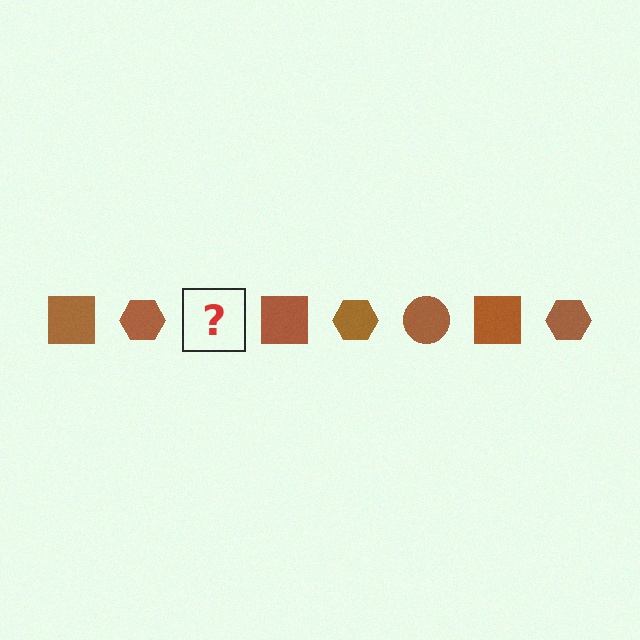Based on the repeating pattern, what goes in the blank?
The blank should be a brown circle.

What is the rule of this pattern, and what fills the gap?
The rule is that the pattern cycles through square, hexagon, circle shapes in brown. The gap should be filled with a brown circle.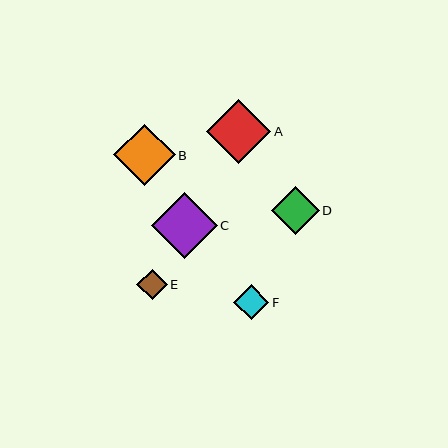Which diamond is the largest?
Diamond C is the largest with a size of approximately 66 pixels.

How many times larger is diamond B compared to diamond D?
Diamond B is approximately 1.3 times the size of diamond D.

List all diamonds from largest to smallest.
From largest to smallest: C, A, B, D, F, E.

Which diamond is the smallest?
Diamond E is the smallest with a size of approximately 30 pixels.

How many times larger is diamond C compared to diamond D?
Diamond C is approximately 1.4 times the size of diamond D.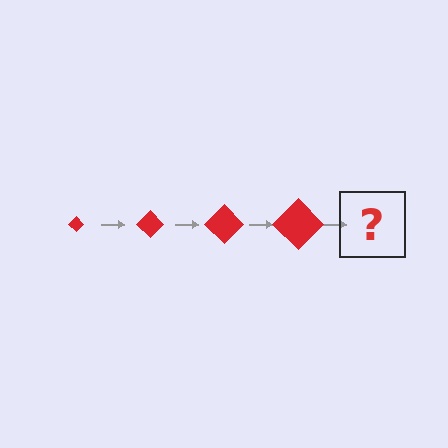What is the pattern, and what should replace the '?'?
The pattern is that the diamond gets progressively larger each step. The '?' should be a red diamond, larger than the previous one.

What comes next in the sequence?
The next element should be a red diamond, larger than the previous one.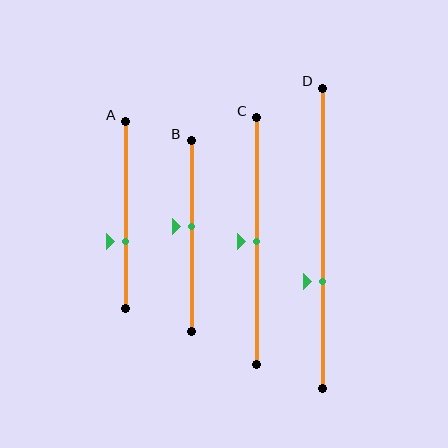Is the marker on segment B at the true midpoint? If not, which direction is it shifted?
No, the marker on segment B is shifted upward by about 5% of the segment length.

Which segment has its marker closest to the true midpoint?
Segment C has its marker closest to the true midpoint.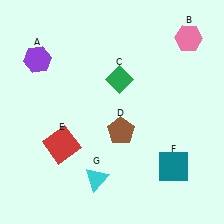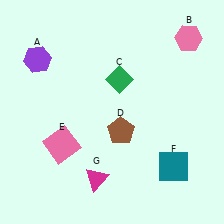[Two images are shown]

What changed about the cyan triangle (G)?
In Image 1, G is cyan. In Image 2, it changed to magenta.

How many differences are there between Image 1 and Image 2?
There are 2 differences between the two images.